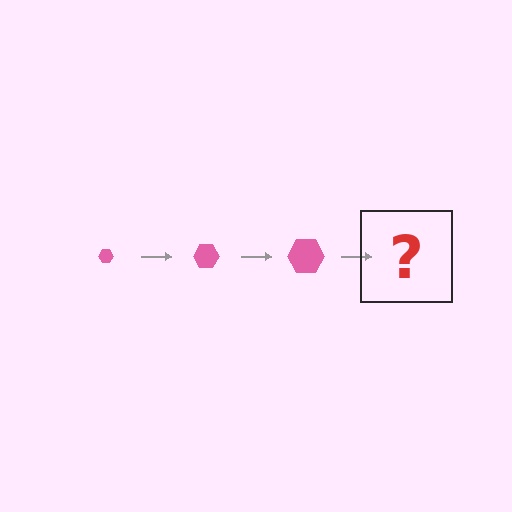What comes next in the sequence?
The next element should be a pink hexagon, larger than the previous one.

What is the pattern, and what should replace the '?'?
The pattern is that the hexagon gets progressively larger each step. The '?' should be a pink hexagon, larger than the previous one.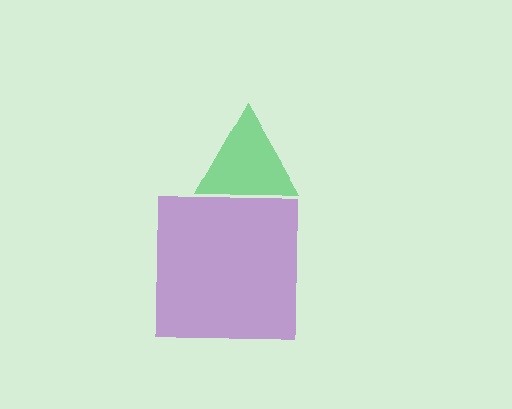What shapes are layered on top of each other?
The layered shapes are: a green triangle, a purple square.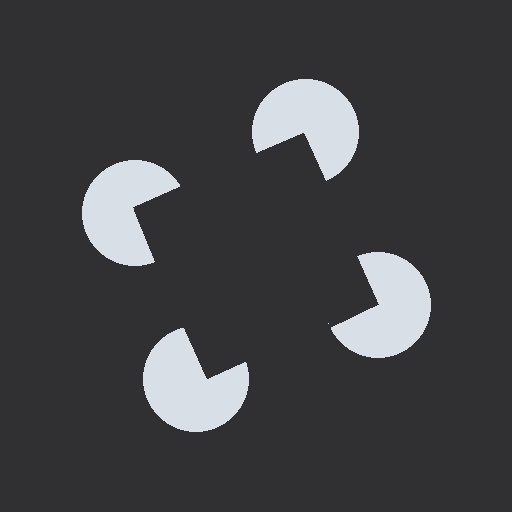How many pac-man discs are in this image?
There are 4 — one at each vertex of the illusory square.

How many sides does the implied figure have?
4 sides.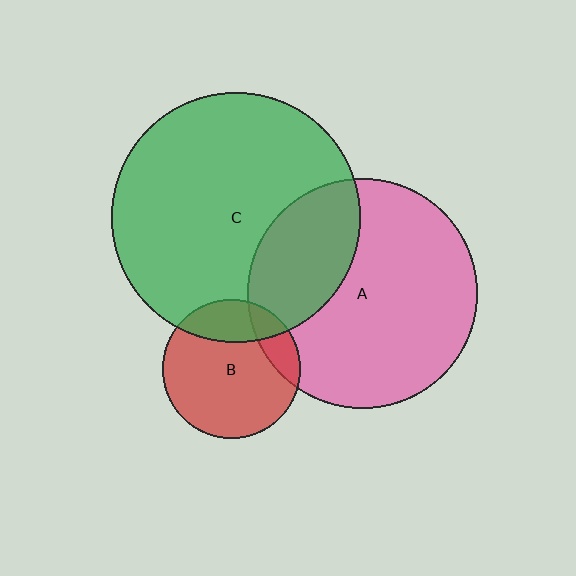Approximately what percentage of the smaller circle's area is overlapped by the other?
Approximately 20%.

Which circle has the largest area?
Circle C (green).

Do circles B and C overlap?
Yes.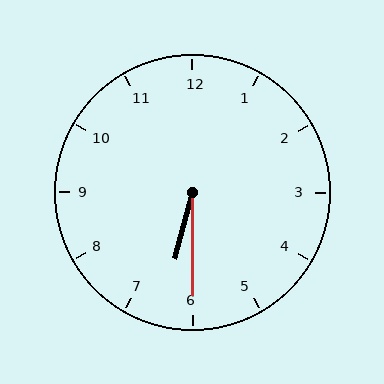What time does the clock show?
6:30.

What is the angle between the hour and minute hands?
Approximately 15 degrees.